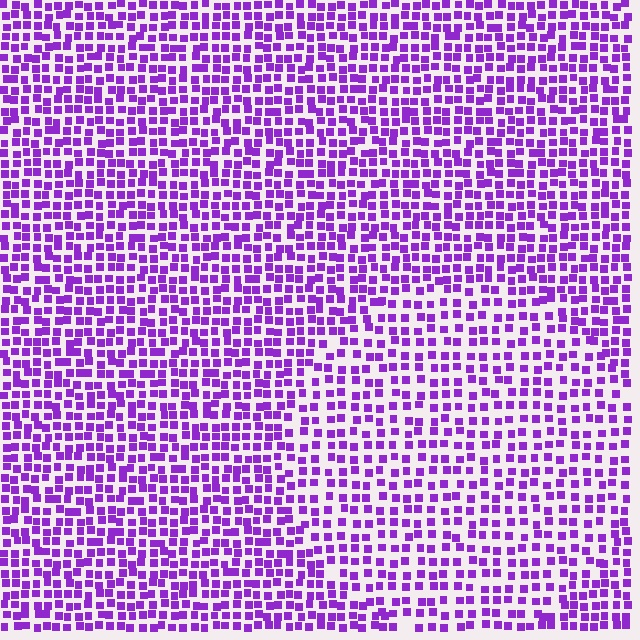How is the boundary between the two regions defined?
The boundary is defined by a change in element density (approximately 1.5x ratio). All elements are the same color, size, and shape.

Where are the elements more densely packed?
The elements are more densely packed outside the circle boundary.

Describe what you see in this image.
The image contains small purple elements arranged at two different densities. A circle-shaped region is visible where the elements are less densely packed than the surrounding area.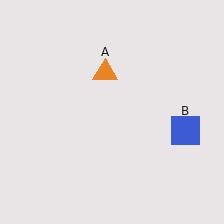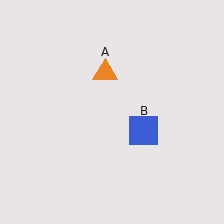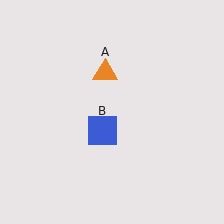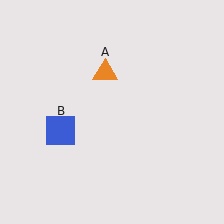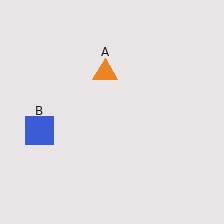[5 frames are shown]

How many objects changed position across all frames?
1 object changed position: blue square (object B).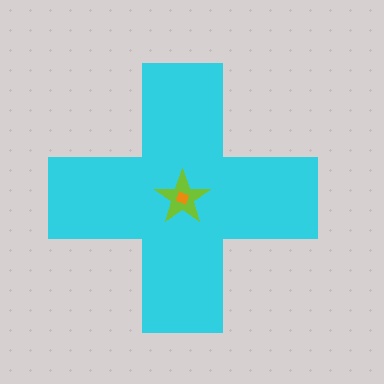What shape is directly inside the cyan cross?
The lime star.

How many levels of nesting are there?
3.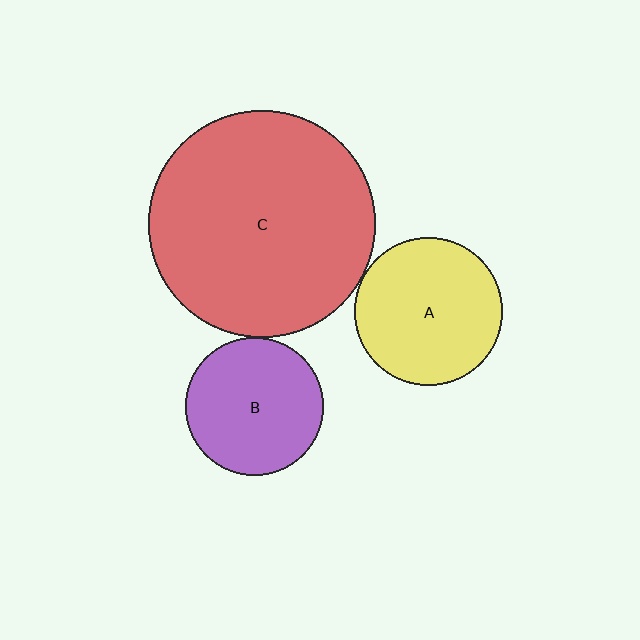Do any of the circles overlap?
No, none of the circles overlap.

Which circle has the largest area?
Circle C (red).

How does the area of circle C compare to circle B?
Approximately 2.7 times.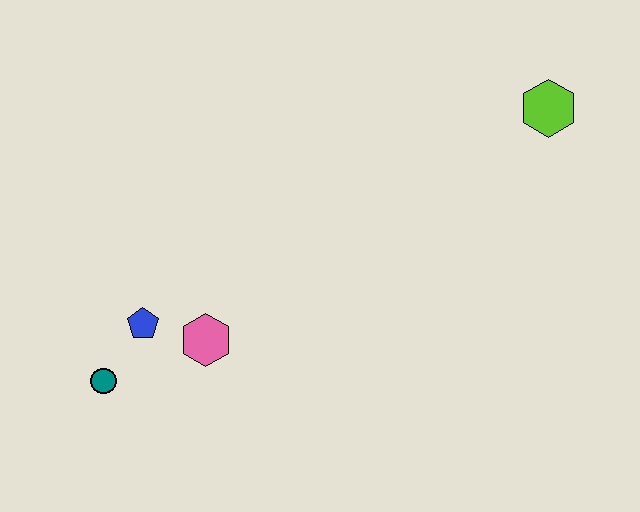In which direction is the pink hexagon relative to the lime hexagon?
The pink hexagon is to the left of the lime hexagon.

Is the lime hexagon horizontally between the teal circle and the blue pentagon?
No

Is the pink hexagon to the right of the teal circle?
Yes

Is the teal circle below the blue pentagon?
Yes